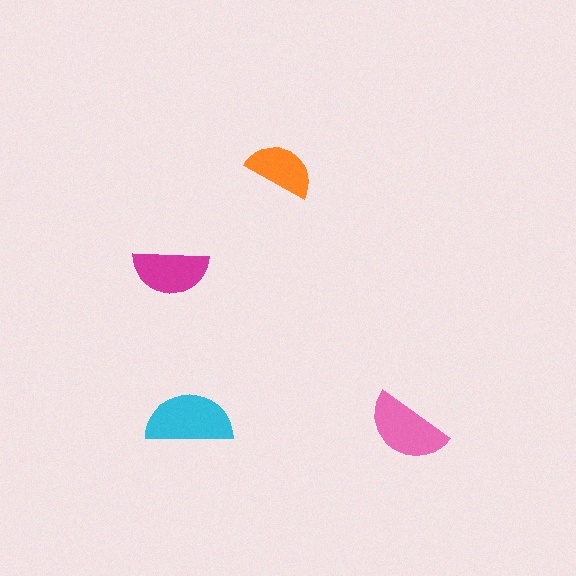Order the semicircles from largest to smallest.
the cyan one, the pink one, the magenta one, the orange one.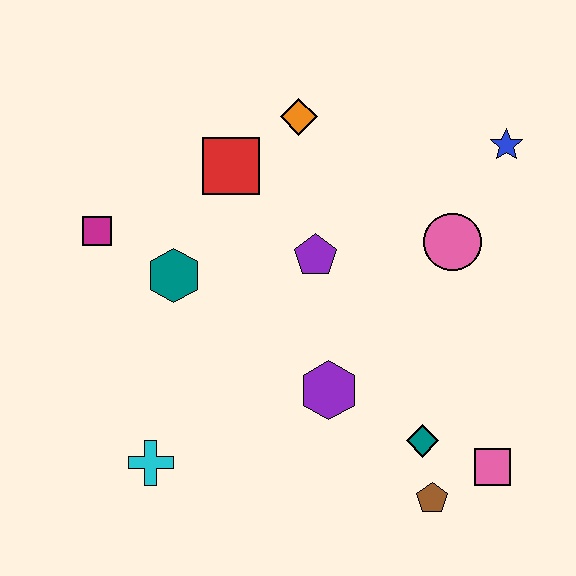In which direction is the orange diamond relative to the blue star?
The orange diamond is to the left of the blue star.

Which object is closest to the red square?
The orange diamond is closest to the red square.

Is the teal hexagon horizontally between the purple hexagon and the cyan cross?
Yes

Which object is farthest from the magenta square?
The pink square is farthest from the magenta square.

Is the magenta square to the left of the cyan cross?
Yes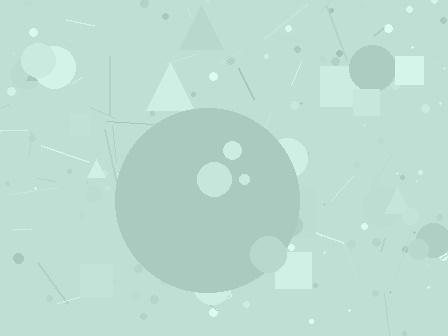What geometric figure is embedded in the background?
A circle is embedded in the background.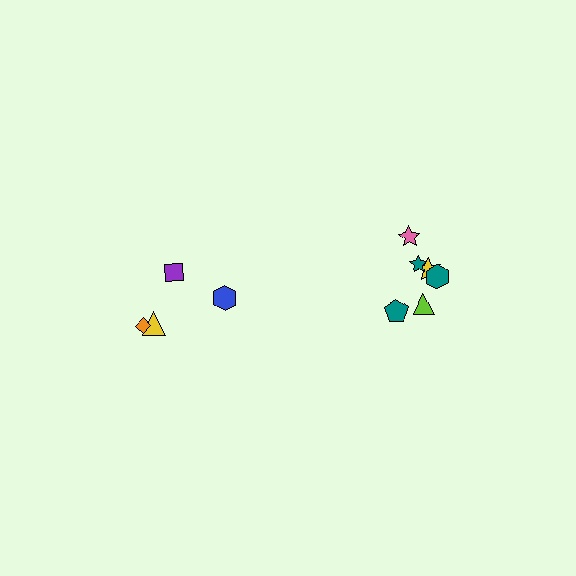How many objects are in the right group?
There are 6 objects.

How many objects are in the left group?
There are 4 objects.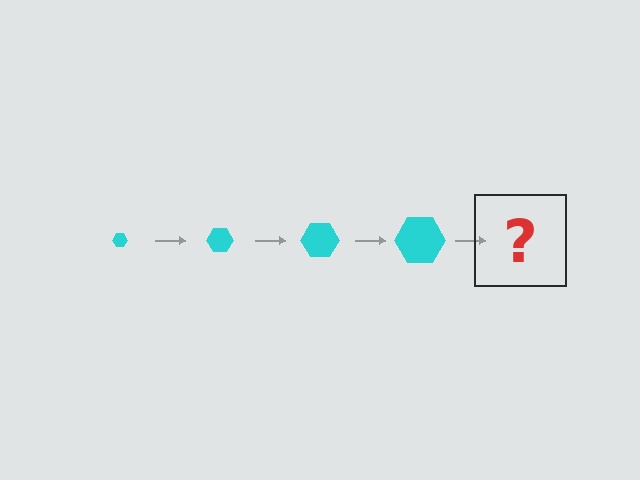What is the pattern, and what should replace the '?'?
The pattern is that the hexagon gets progressively larger each step. The '?' should be a cyan hexagon, larger than the previous one.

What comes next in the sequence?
The next element should be a cyan hexagon, larger than the previous one.